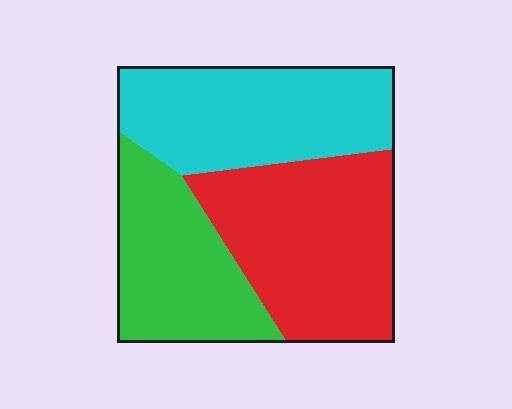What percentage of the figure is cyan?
Cyan takes up about one third (1/3) of the figure.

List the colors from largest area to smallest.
From largest to smallest: red, cyan, green.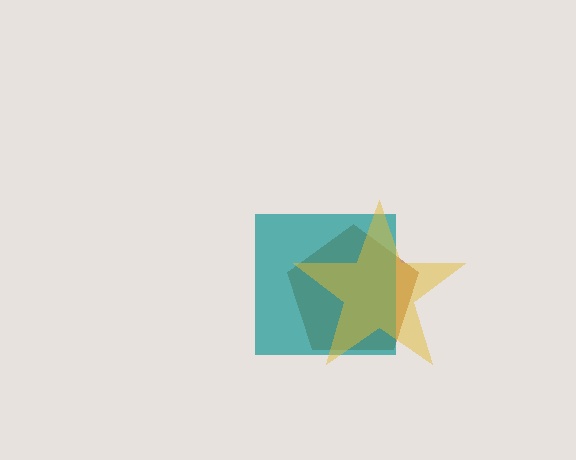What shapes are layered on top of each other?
The layered shapes are: a brown pentagon, a teal square, a yellow star.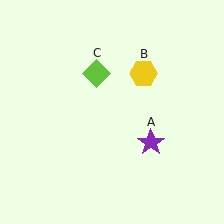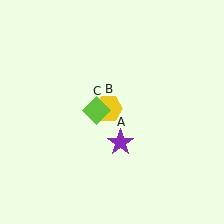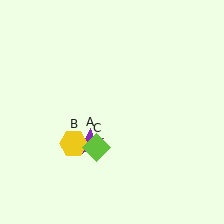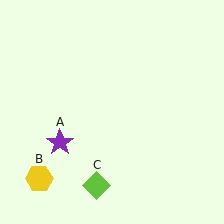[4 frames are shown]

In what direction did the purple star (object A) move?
The purple star (object A) moved left.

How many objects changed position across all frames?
3 objects changed position: purple star (object A), yellow hexagon (object B), lime diamond (object C).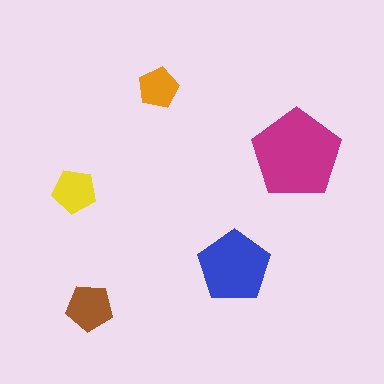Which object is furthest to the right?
The magenta pentagon is rightmost.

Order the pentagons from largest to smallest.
the magenta one, the blue one, the brown one, the yellow one, the orange one.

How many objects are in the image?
There are 5 objects in the image.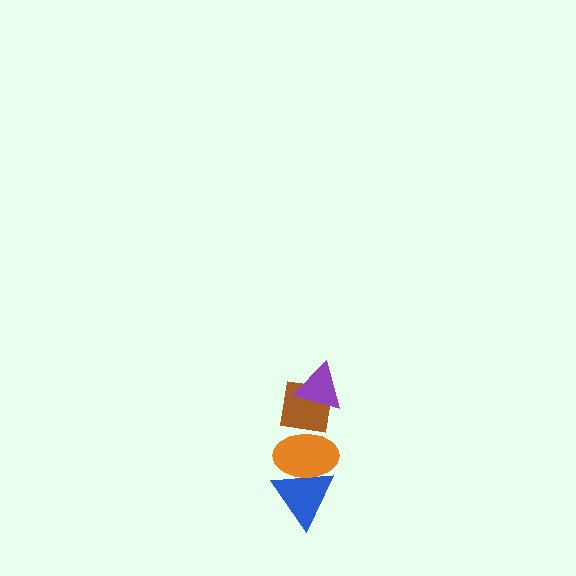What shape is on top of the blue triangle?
The orange ellipse is on top of the blue triangle.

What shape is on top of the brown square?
The purple triangle is on top of the brown square.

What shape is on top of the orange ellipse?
The brown square is on top of the orange ellipse.